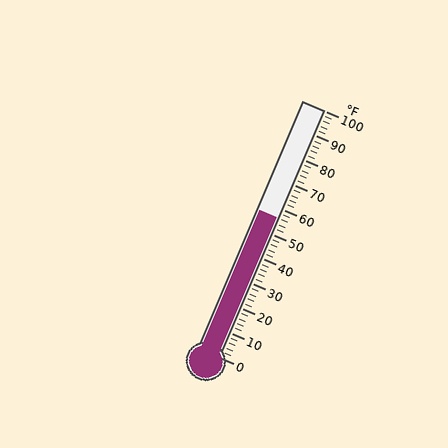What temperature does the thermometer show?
The thermometer shows approximately 56°F.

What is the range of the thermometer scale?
The thermometer scale ranges from 0°F to 100°F.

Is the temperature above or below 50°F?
The temperature is above 50°F.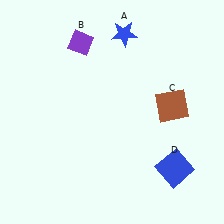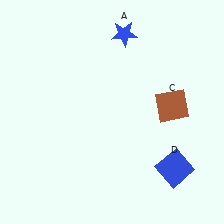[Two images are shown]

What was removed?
The purple diamond (B) was removed in Image 2.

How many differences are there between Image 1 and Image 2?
There is 1 difference between the two images.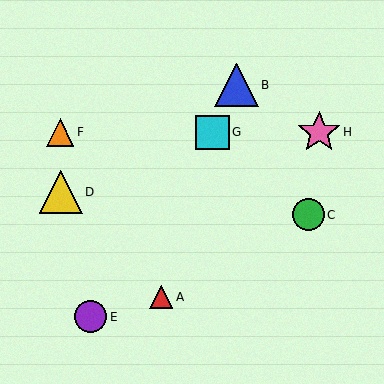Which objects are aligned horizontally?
Objects F, G, H are aligned horizontally.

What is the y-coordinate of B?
Object B is at y≈85.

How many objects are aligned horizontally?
3 objects (F, G, H) are aligned horizontally.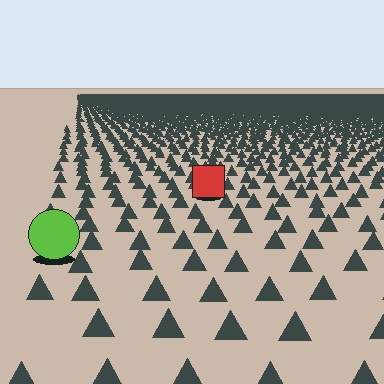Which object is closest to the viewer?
The lime circle is closest. The texture marks near it are larger and more spread out.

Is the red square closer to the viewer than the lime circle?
No. The lime circle is closer — you can tell from the texture gradient: the ground texture is coarser near it.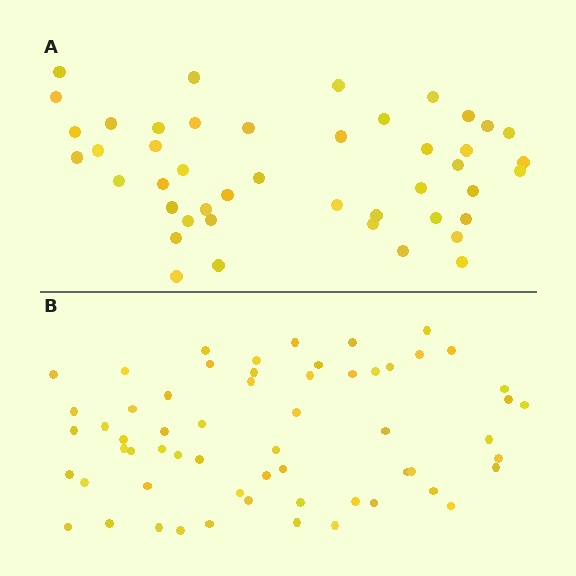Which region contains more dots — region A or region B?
Region B (the bottom region) has more dots.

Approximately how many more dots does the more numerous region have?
Region B has approximately 15 more dots than region A.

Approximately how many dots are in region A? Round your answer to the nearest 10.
About 40 dots. (The exact count is 45, which rounds to 40.)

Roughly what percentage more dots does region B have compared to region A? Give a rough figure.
About 35% more.